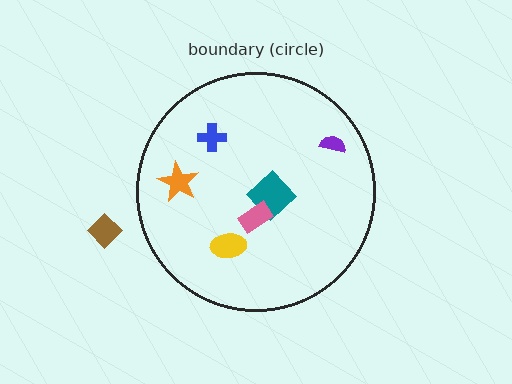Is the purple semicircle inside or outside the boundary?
Inside.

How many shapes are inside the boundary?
6 inside, 1 outside.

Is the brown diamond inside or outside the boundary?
Outside.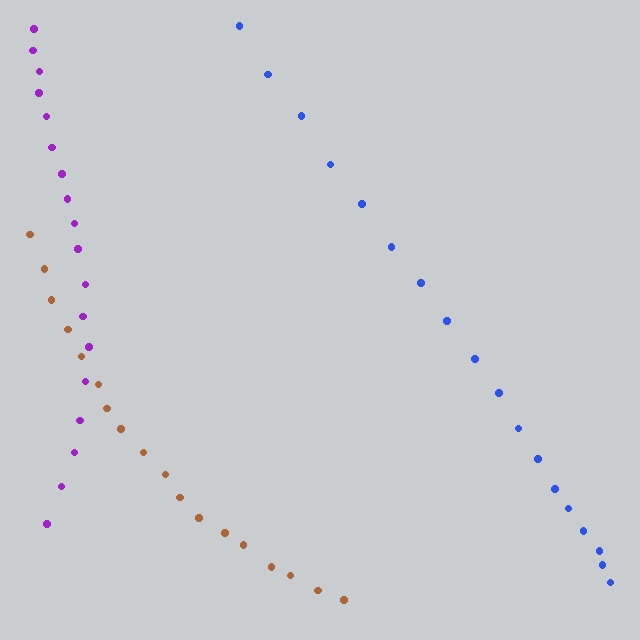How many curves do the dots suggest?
There are 3 distinct paths.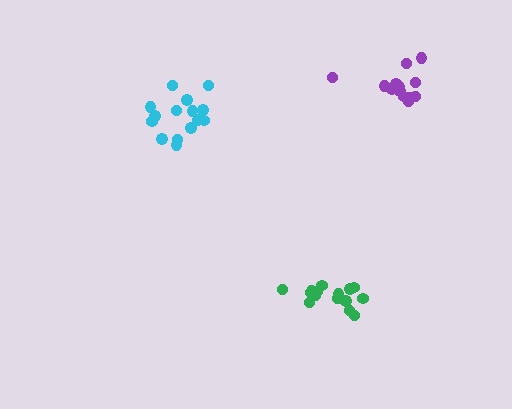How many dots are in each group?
Group 1: 16 dots, Group 2: 14 dots, Group 3: 15 dots (45 total).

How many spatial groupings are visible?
There are 3 spatial groupings.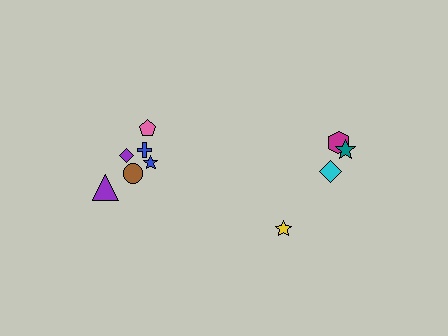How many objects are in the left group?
There are 6 objects.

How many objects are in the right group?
There are 4 objects.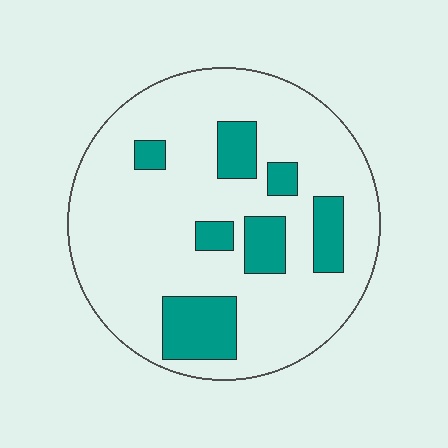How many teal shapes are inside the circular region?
7.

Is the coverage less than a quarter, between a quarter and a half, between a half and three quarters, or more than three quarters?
Less than a quarter.